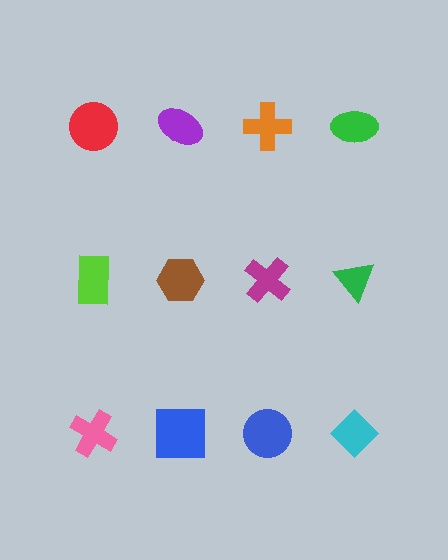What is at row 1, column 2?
A purple ellipse.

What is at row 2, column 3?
A magenta cross.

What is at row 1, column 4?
A green ellipse.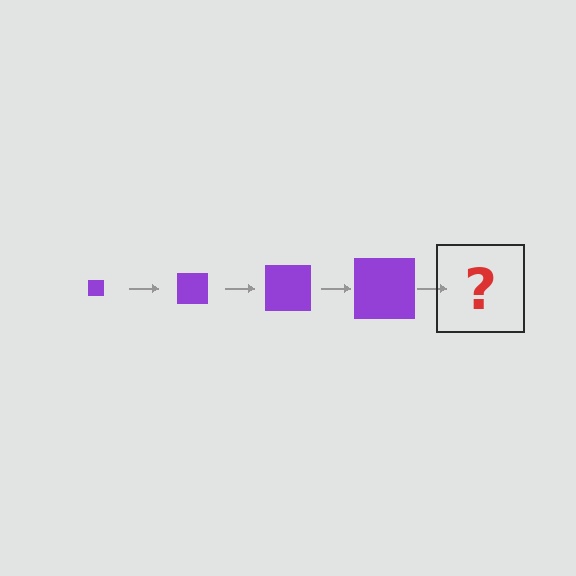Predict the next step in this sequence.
The next step is a purple square, larger than the previous one.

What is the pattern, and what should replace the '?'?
The pattern is that the square gets progressively larger each step. The '?' should be a purple square, larger than the previous one.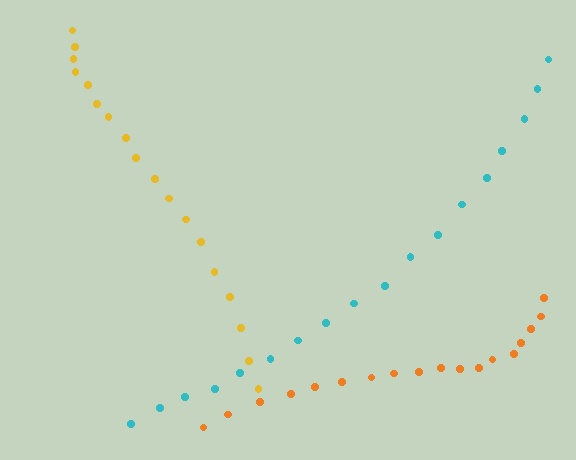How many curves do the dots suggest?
There are 3 distinct paths.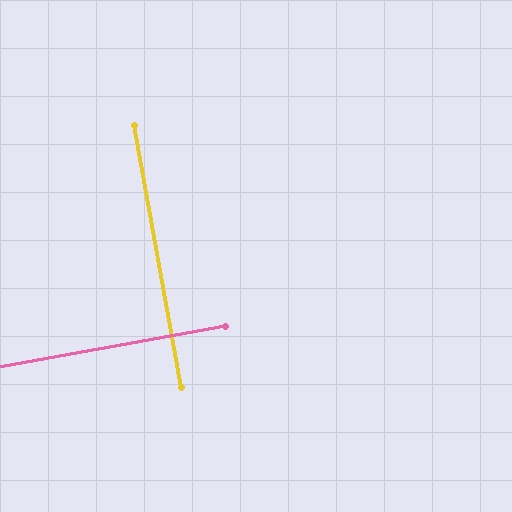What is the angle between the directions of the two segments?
Approximately 90 degrees.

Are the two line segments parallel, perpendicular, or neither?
Perpendicular — they meet at approximately 90°.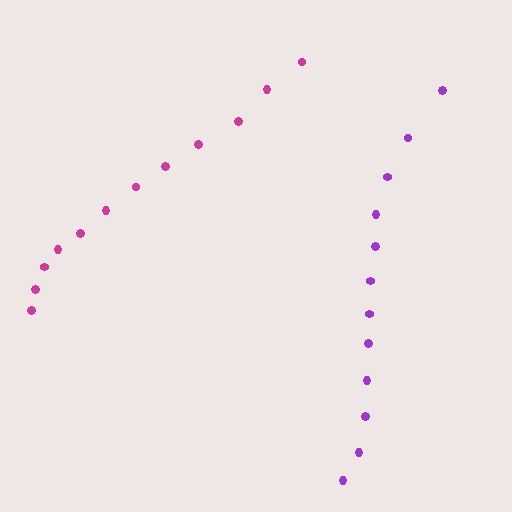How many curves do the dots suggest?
There are 2 distinct paths.